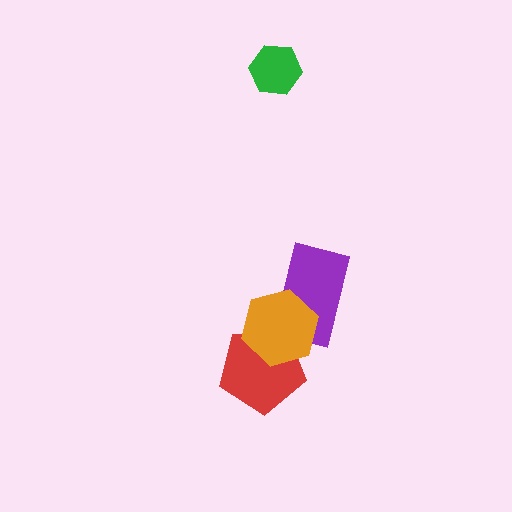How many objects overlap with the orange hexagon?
2 objects overlap with the orange hexagon.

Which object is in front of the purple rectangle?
The orange hexagon is in front of the purple rectangle.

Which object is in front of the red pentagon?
The orange hexagon is in front of the red pentagon.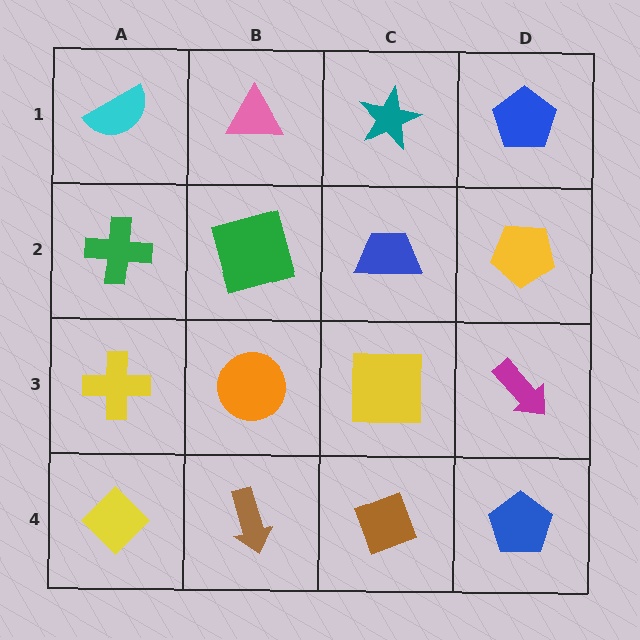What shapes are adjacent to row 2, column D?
A blue pentagon (row 1, column D), a magenta arrow (row 3, column D), a blue trapezoid (row 2, column C).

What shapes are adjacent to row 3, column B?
A green square (row 2, column B), a brown arrow (row 4, column B), a yellow cross (row 3, column A), a yellow square (row 3, column C).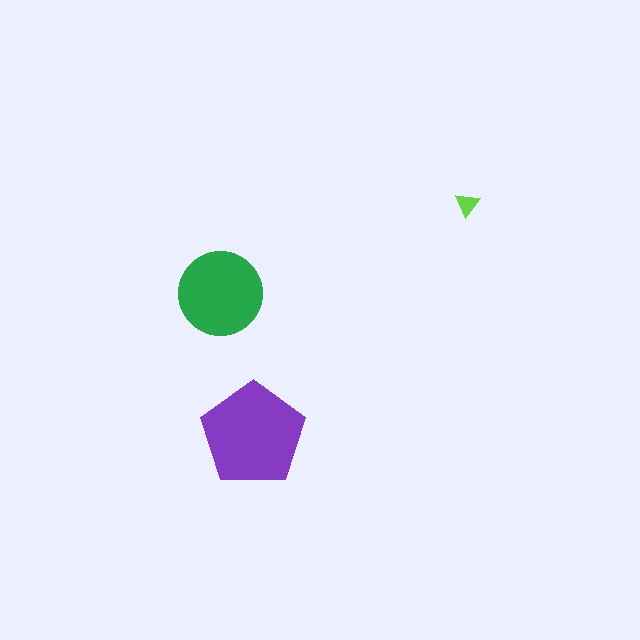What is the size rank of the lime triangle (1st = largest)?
3rd.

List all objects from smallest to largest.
The lime triangle, the green circle, the purple pentagon.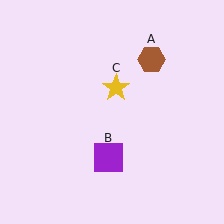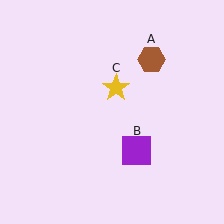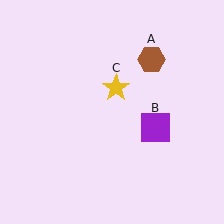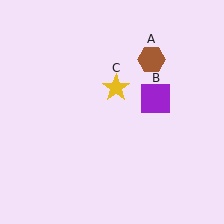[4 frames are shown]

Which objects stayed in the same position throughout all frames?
Brown hexagon (object A) and yellow star (object C) remained stationary.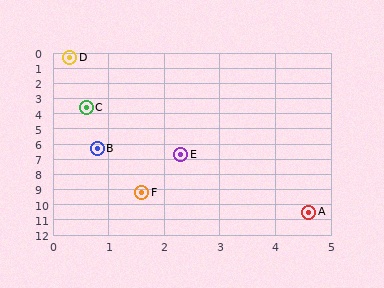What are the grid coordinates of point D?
Point D is at approximately (0.3, 0.3).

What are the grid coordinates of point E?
Point E is at approximately (2.3, 6.7).